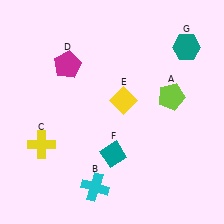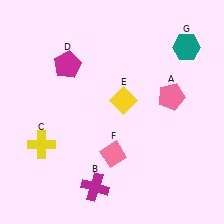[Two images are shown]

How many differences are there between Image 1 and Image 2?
There are 3 differences between the two images.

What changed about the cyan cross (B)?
In Image 1, B is cyan. In Image 2, it changed to magenta.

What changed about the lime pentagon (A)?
In Image 1, A is lime. In Image 2, it changed to pink.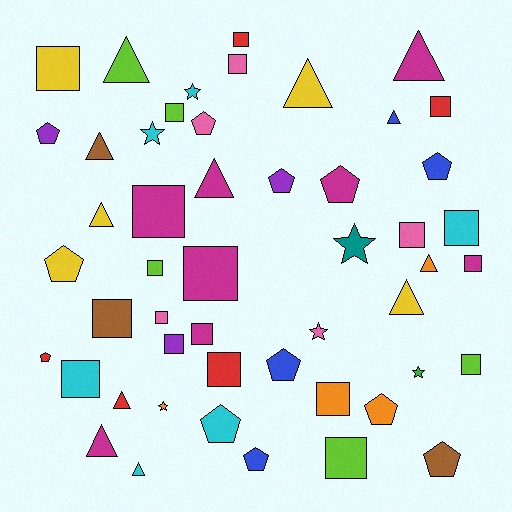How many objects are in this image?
There are 50 objects.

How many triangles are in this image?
There are 12 triangles.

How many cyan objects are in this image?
There are 6 cyan objects.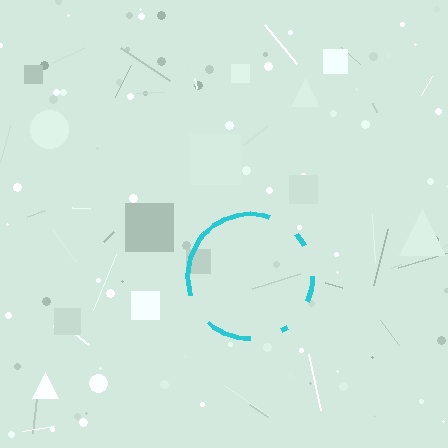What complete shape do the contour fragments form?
The contour fragments form a circle.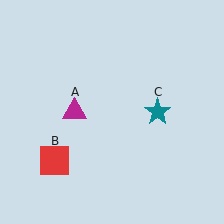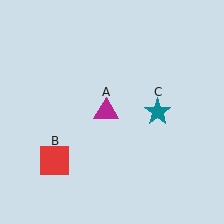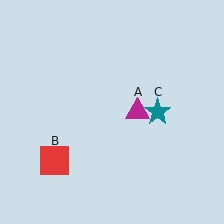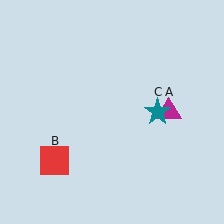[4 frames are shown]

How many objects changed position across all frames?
1 object changed position: magenta triangle (object A).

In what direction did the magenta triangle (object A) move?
The magenta triangle (object A) moved right.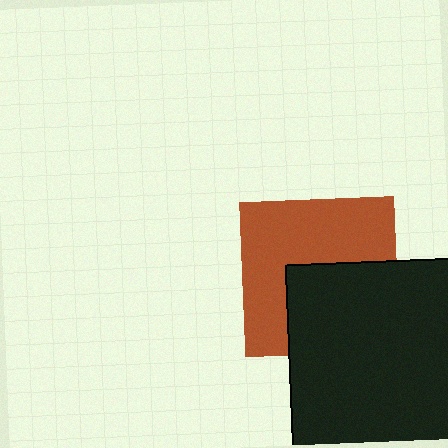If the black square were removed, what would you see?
You would see the complete brown square.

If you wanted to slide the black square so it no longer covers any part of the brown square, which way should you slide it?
Slide it down — that is the most direct way to separate the two shapes.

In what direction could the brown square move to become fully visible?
The brown square could move up. That would shift it out from behind the black square entirely.